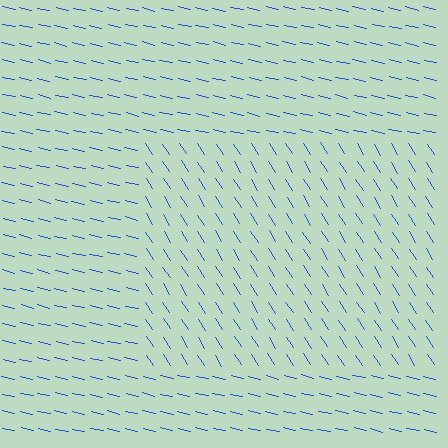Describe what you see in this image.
The image is filled with small blue line segments. A rectangle region in the image has lines oriented differently from the surrounding lines, creating a visible texture boundary.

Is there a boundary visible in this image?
Yes, there is a texture boundary formed by a change in line orientation.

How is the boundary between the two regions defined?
The boundary is defined purely by a change in line orientation (approximately 45 degrees difference). All lines are the same color and thickness.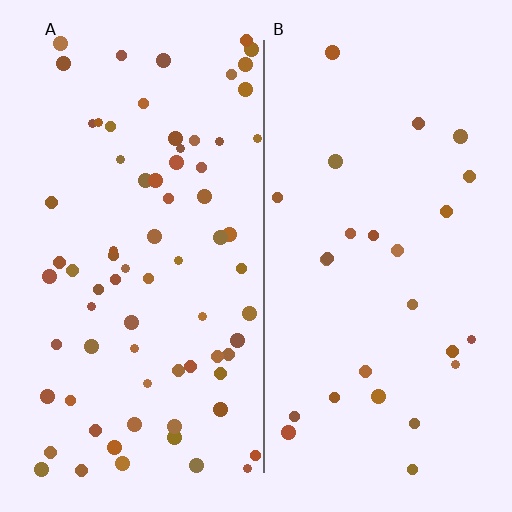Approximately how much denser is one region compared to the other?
Approximately 2.8× — region A over region B.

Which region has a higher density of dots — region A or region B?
A (the left).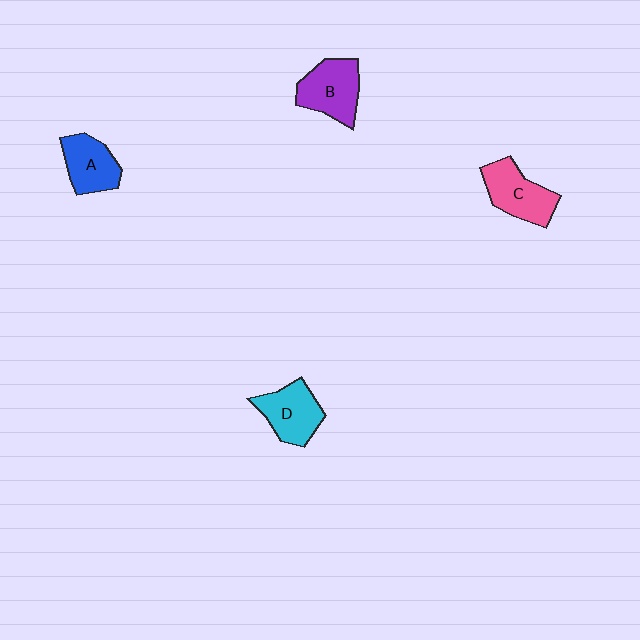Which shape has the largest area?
Shape B (purple).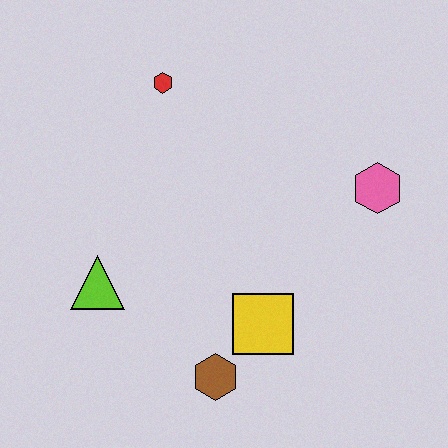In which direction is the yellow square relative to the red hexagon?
The yellow square is below the red hexagon.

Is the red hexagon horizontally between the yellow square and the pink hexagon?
No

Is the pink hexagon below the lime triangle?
No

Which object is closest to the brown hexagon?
The yellow square is closest to the brown hexagon.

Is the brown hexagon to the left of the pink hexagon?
Yes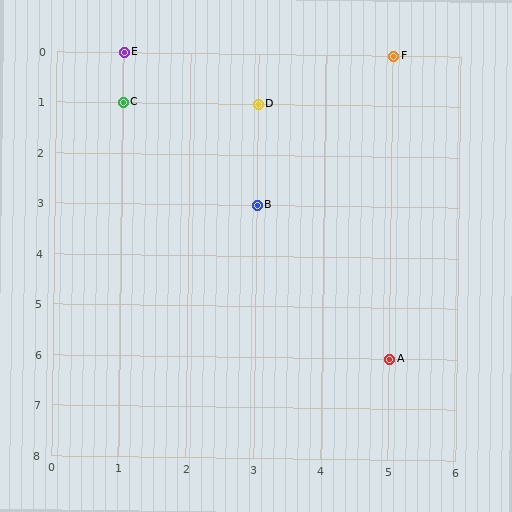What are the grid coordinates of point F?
Point F is at grid coordinates (5, 0).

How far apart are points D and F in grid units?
Points D and F are 2 columns and 1 row apart (about 2.2 grid units diagonally).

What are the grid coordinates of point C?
Point C is at grid coordinates (1, 1).